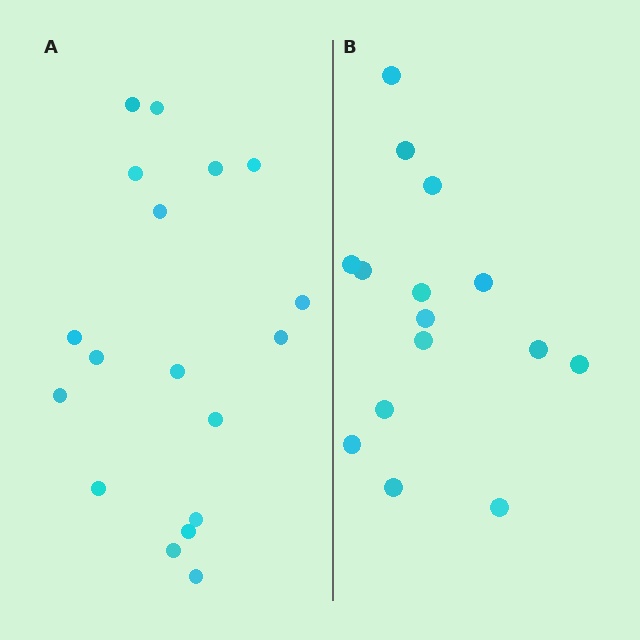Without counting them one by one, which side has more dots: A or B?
Region A (the left region) has more dots.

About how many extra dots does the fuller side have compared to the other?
Region A has just a few more — roughly 2 or 3 more dots than region B.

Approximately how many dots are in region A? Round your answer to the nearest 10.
About 20 dots. (The exact count is 18, which rounds to 20.)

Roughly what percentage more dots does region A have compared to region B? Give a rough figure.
About 20% more.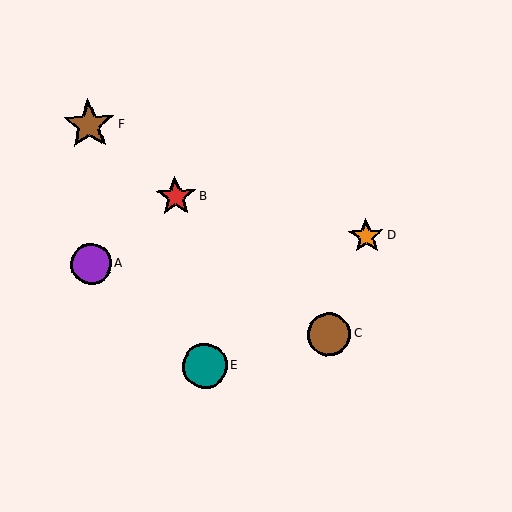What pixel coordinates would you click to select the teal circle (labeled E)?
Click at (205, 366) to select the teal circle E.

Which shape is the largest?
The brown star (labeled F) is the largest.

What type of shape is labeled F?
Shape F is a brown star.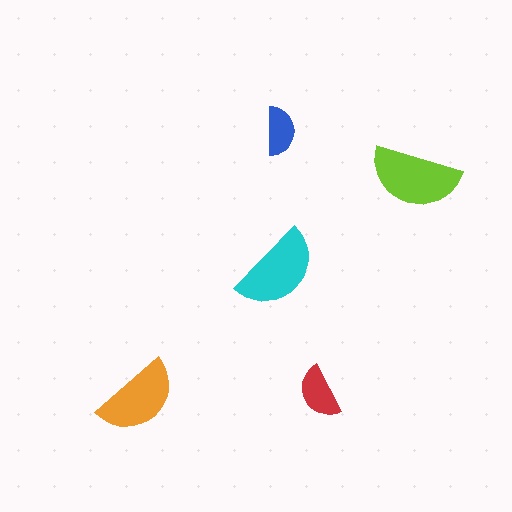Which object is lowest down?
The orange semicircle is bottommost.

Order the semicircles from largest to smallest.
the lime one, the cyan one, the orange one, the red one, the blue one.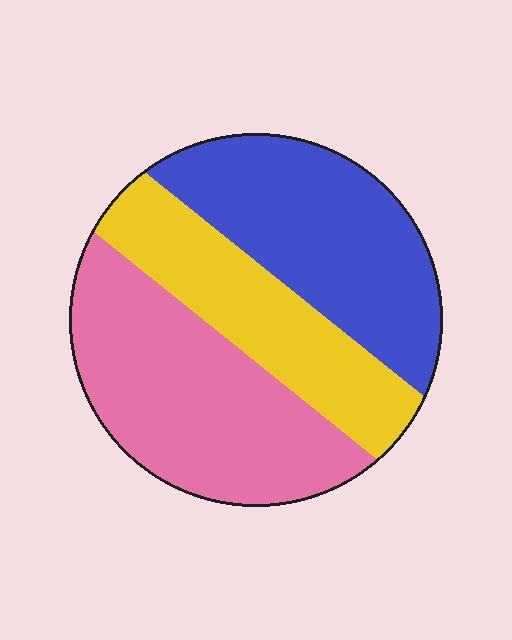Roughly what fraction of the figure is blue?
Blue takes up about one third (1/3) of the figure.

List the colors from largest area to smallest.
From largest to smallest: pink, blue, yellow.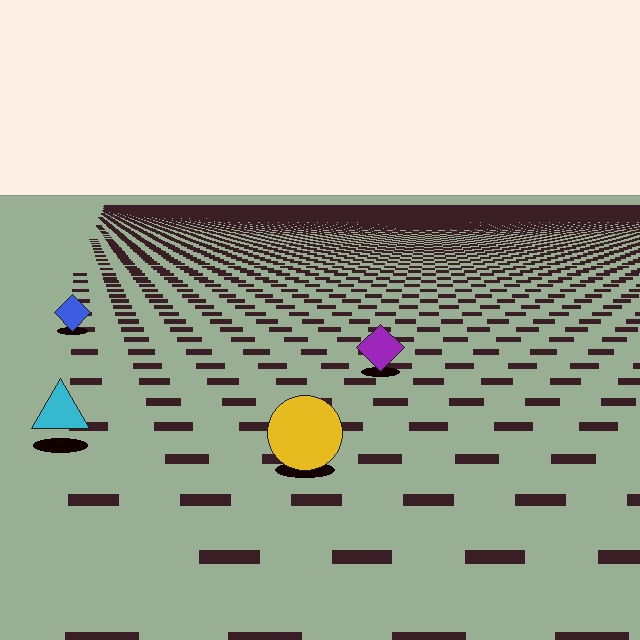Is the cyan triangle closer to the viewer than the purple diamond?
Yes. The cyan triangle is closer — you can tell from the texture gradient: the ground texture is coarser near it.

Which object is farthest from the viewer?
The blue diamond is farthest from the viewer. It appears smaller and the ground texture around it is denser.